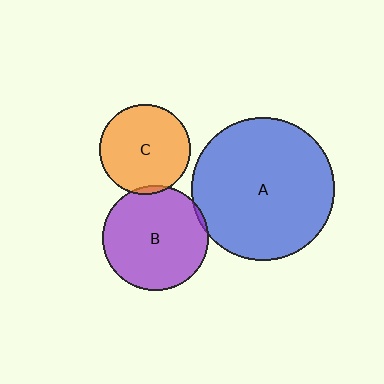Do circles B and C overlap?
Yes.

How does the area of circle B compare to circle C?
Approximately 1.4 times.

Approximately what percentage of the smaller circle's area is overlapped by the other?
Approximately 5%.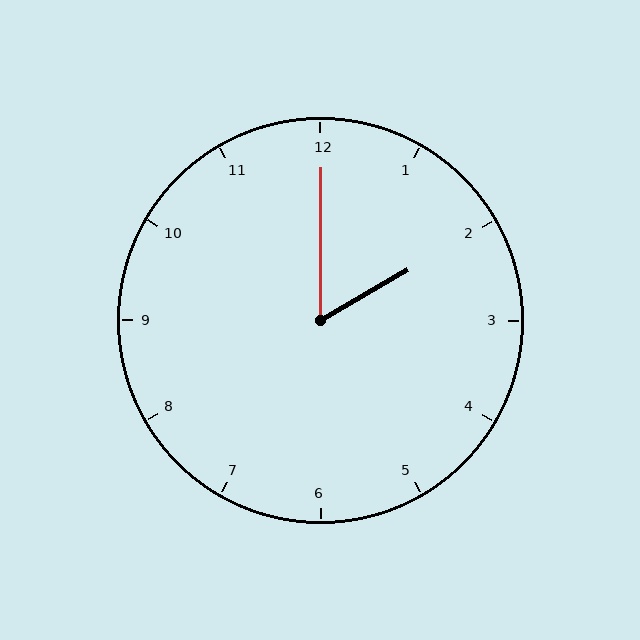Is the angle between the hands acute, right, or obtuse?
It is acute.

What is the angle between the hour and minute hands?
Approximately 60 degrees.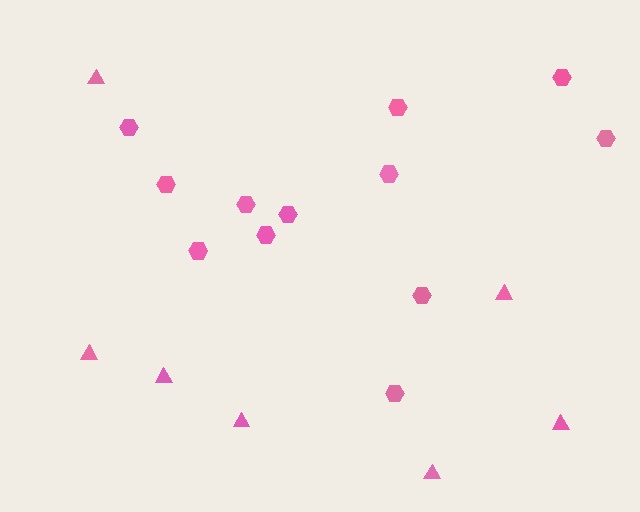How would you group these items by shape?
There are 2 groups: one group of triangles (7) and one group of hexagons (12).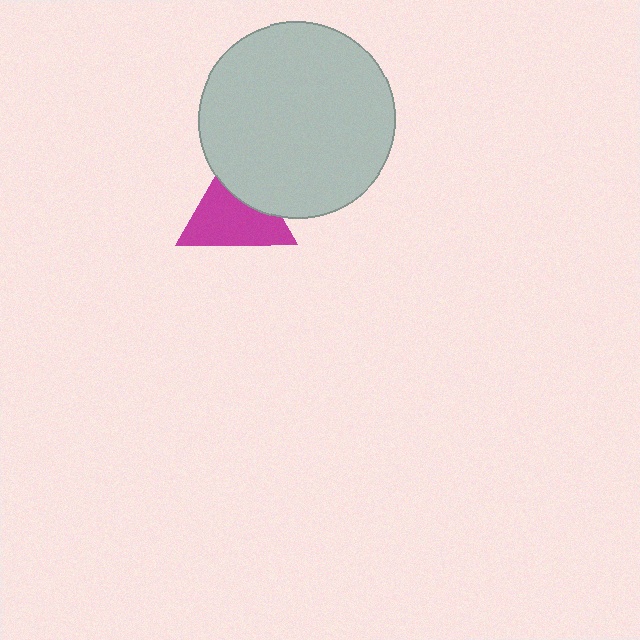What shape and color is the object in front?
The object in front is a light gray circle.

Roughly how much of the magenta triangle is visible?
Most of it is visible (roughly 68%).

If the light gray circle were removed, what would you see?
You would see the complete magenta triangle.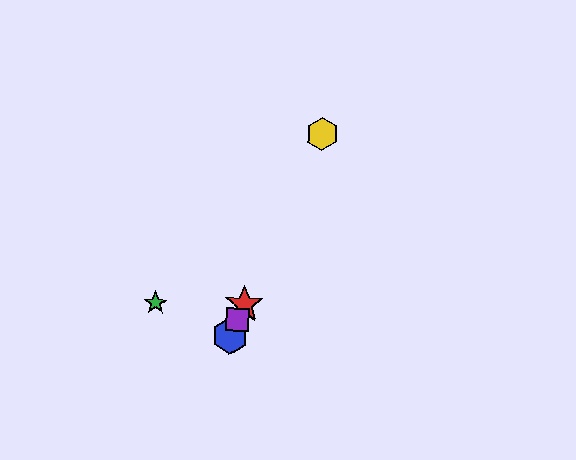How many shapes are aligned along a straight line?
4 shapes (the red star, the blue hexagon, the yellow hexagon, the purple square) are aligned along a straight line.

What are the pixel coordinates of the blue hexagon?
The blue hexagon is at (230, 336).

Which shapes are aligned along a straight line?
The red star, the blue hexagon, the yellow hexagon, the purple square are aligned along a straight line.